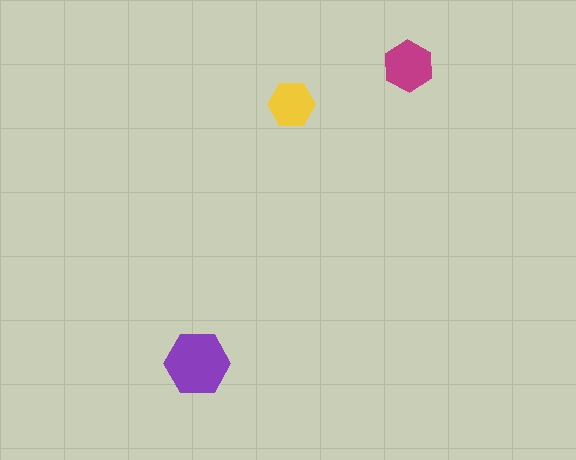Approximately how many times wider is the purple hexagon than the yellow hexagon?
About 1.5 times wider.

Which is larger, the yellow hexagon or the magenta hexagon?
The magenta one.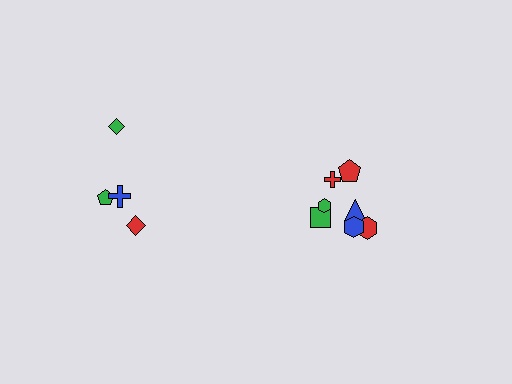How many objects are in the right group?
There are 7 objects.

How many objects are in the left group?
There are 4 objects.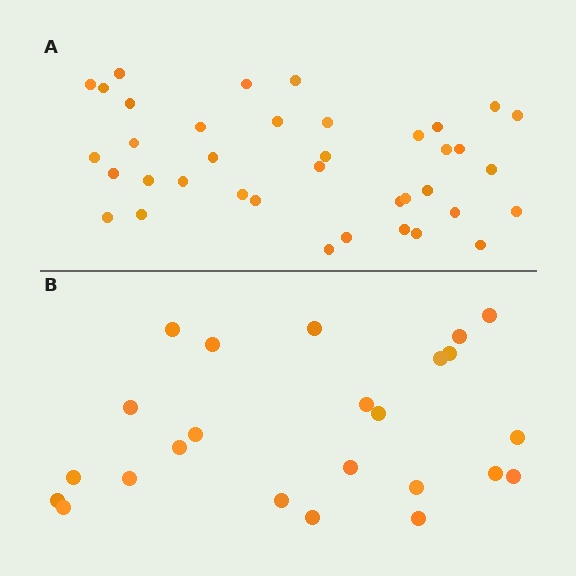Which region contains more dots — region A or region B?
Region A (the top region) has more dots.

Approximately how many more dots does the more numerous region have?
Region A has approximately 15 more dots than region B.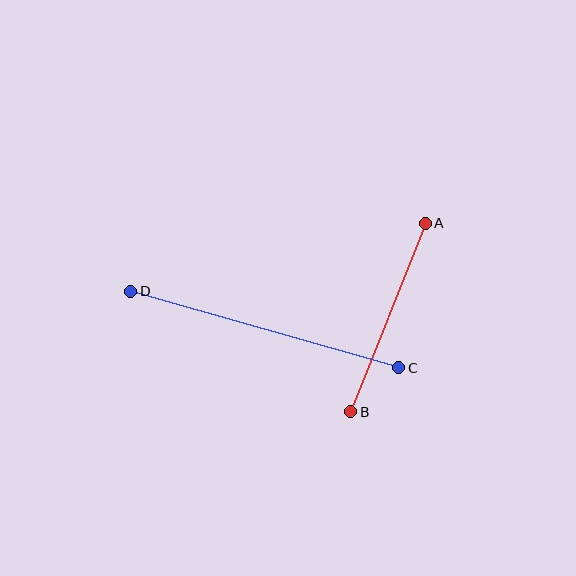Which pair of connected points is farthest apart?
Points C and D are farthest apart.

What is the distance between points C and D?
The distance is approximately 279 pixels.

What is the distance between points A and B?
The distance is approximately 203 pixels.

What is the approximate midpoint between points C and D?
The midpoint is at approximately (265, 330) pixels.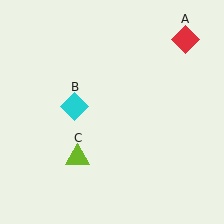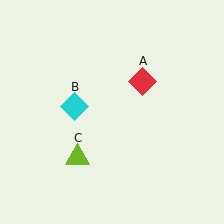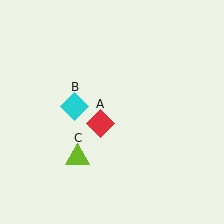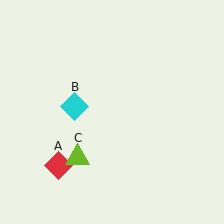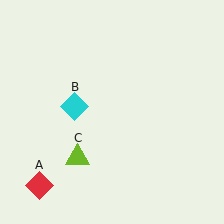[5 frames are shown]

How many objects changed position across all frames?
1 object changed position: red diamond (object A).